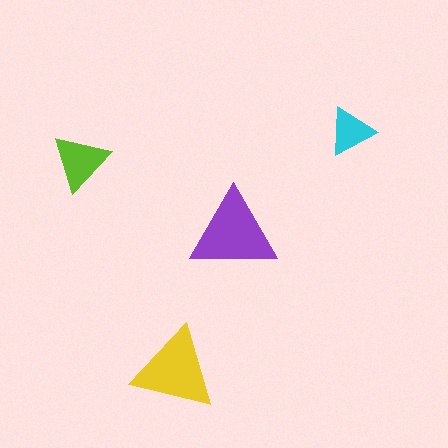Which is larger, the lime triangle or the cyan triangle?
The lime one.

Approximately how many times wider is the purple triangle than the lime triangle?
About 1.5 times wider.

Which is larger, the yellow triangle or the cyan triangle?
The yellow one.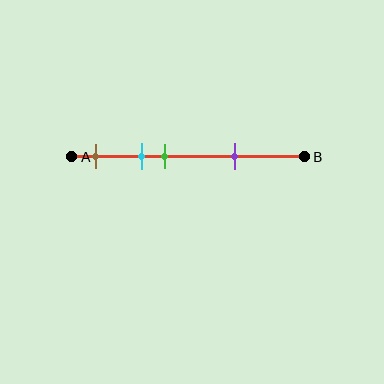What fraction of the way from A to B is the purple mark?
The purple mark is approximately 70% (0.7) of the way from A to B.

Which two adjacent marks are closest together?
The cyan and green marks are the closest adjacent pair.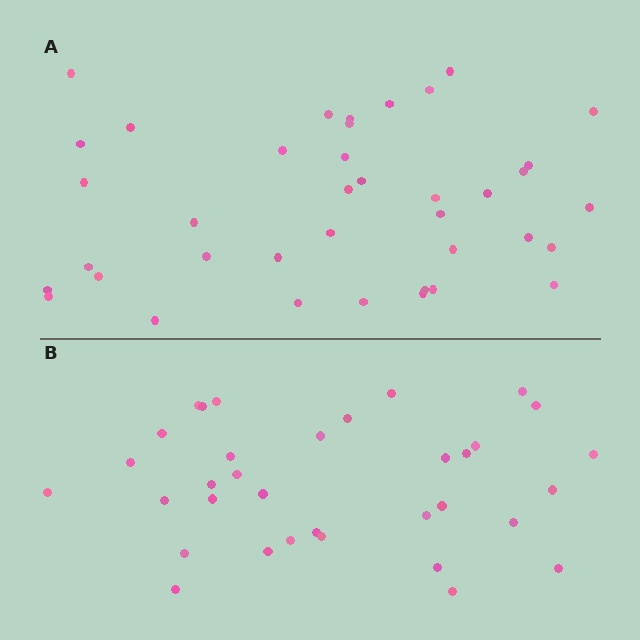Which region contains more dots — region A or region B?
Region A (the top region) has more dots.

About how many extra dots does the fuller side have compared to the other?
Region A has about 5 more dots than region B.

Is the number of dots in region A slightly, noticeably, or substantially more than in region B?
Region A has only slightly more — the two regions are fairly close. The ratio is roughly 1.1 to 1.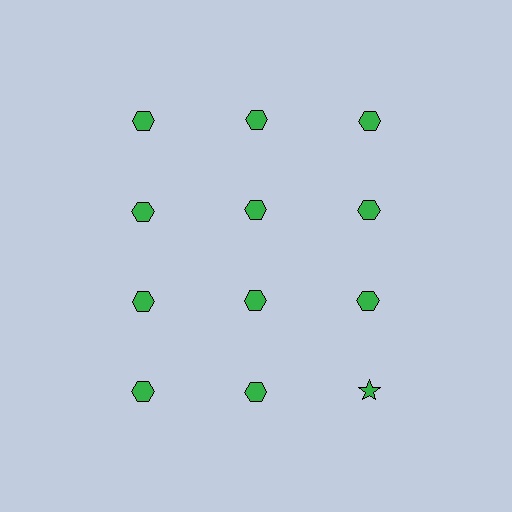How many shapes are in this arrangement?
There are 12 shapes arranged in a grid pattern.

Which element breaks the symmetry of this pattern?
The green star in the fourth row, center column breaks the symmetry. All other shapes are green hexagons.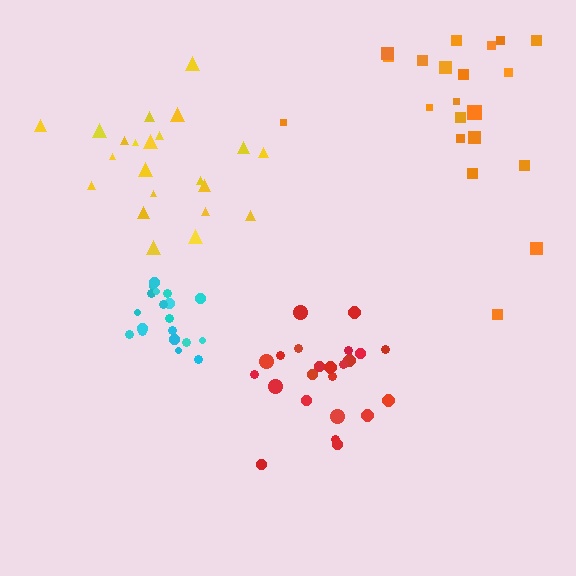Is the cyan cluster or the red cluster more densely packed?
Cyan.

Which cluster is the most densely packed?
Cyan.